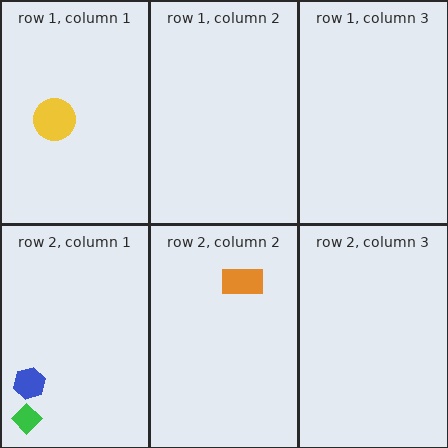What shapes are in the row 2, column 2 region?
The orange rectangle.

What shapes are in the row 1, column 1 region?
The yellow circle.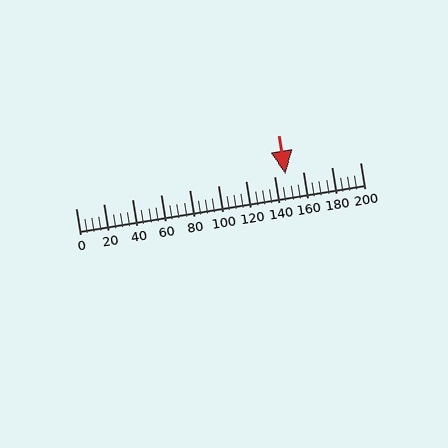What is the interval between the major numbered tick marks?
The major tick marks are spaced 20 units apart.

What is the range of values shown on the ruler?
The ruler shows values from 0 to 200.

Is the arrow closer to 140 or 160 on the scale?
The arrow is closer to 140.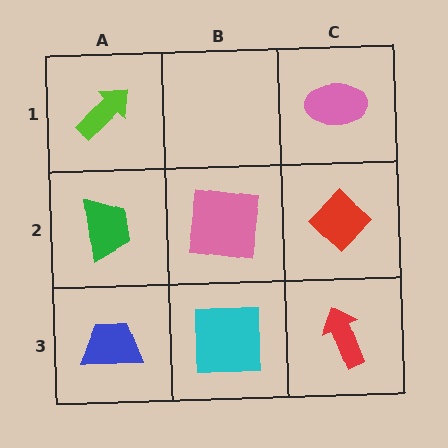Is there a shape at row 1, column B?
No, that cell is empty.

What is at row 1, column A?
A lime arrow.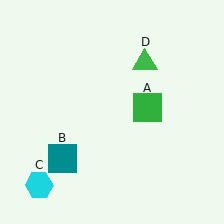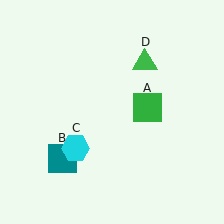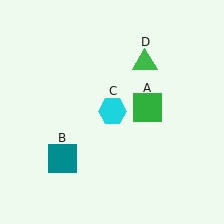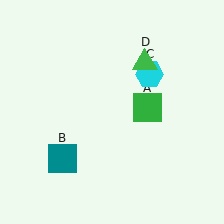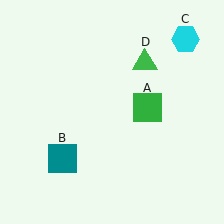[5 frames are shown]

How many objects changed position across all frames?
1 object changed position: cyan hexagon (object C).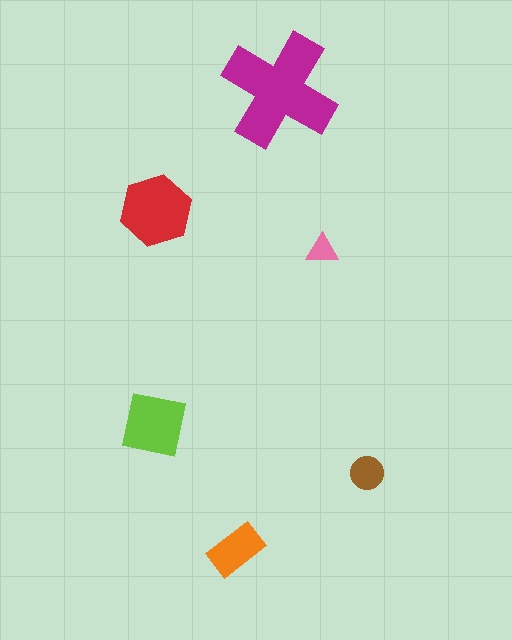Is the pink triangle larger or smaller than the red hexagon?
Smaller.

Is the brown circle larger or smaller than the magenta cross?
Smaller.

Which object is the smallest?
The pink triangle.